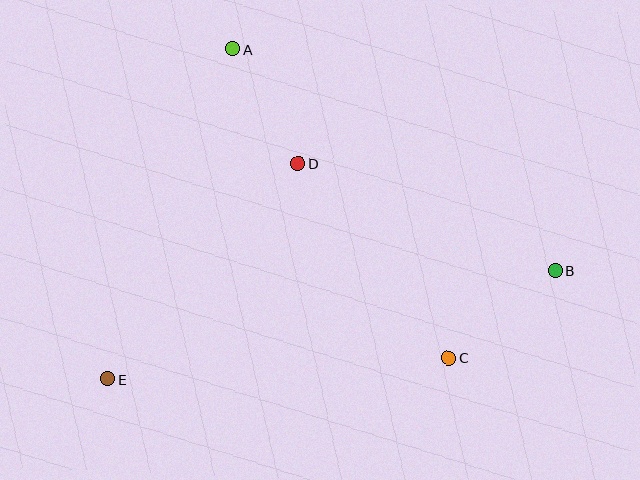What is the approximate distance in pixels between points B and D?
The distance between B and D is approximately 278 pixels.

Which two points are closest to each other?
Points A and D are closest to each other.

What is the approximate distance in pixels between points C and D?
The distance between C and D is approximately 246 pixels.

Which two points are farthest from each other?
Points B and E are farthest from each other.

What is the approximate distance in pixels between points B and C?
The distance between B and C is approximately 138 pixels.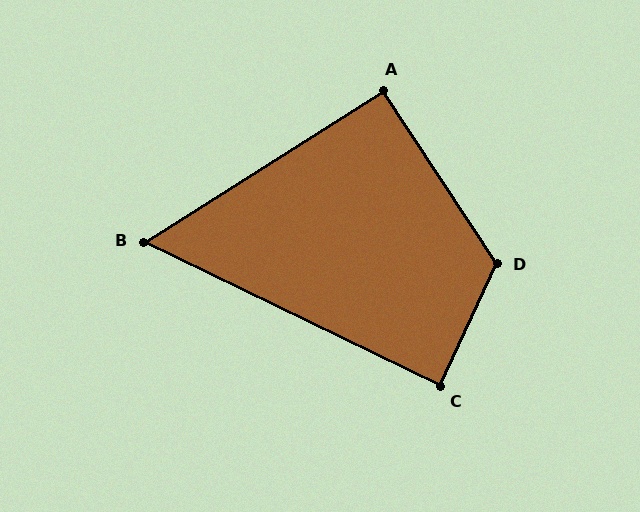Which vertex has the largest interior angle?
D, at approximately 122 degrees.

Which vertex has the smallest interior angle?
B, at approximately 58 degrees.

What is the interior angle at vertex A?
Approximately 91 degrees (approximately right).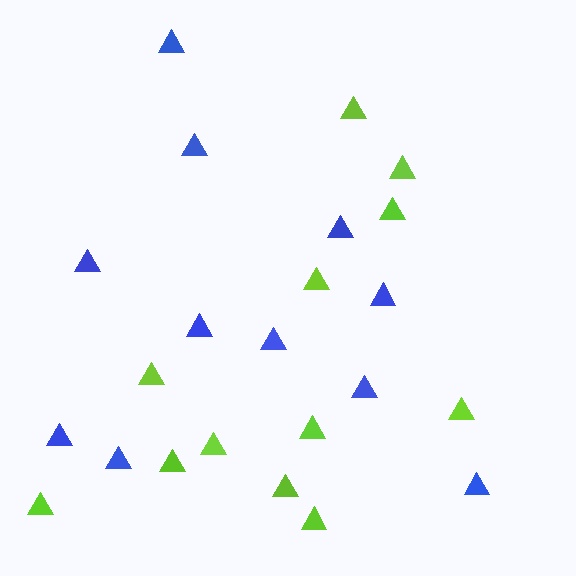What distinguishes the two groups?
There are 2 groups: one group of blue triangles (11) and one group of lime triangles (12).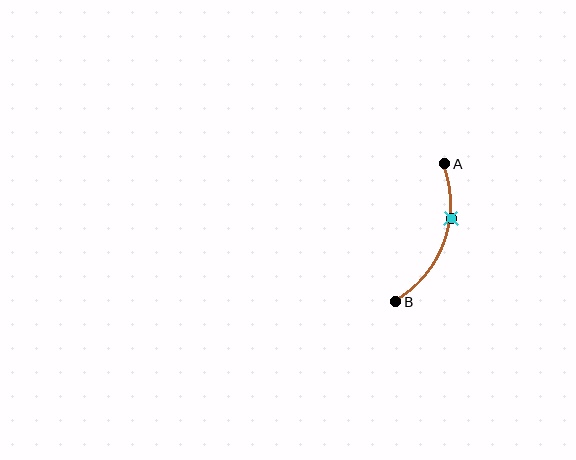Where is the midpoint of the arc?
The arc midpoint is the point on the curve farthest from the straight line joining A and B. It sits to the right of that line.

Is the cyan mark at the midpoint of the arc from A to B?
No. The cyan mark lies on the arc but is closer to endpoint A. The arc midpoint would be at the point on the curve equidistant along the arc from both A and B.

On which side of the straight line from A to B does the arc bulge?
The arc bulges to the right of the straight line connecting A and B.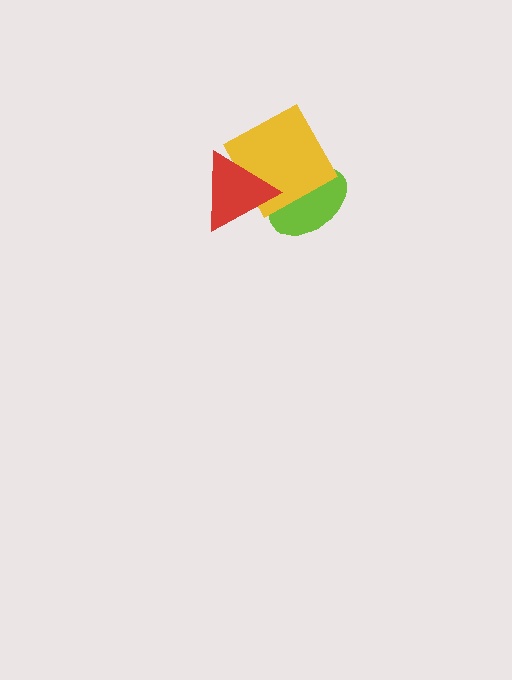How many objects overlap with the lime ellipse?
2 objects overlap with the lime ellipse.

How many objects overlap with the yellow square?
2 objects overlap with the yellow square.